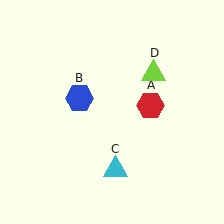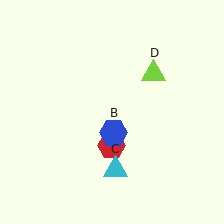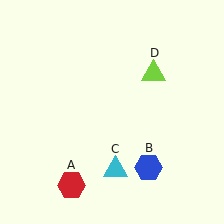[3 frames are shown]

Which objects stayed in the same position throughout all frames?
Cyan triangle (object C) and lime triangle (object D) remained stationary.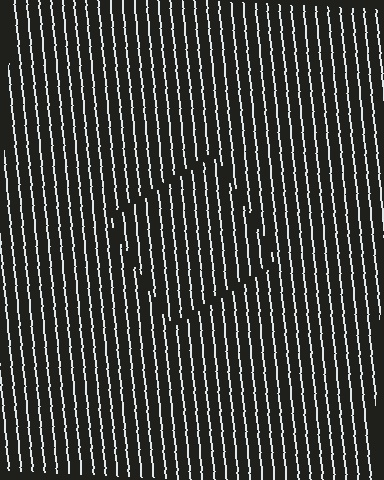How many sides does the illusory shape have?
4 sides — the line-ends trace a square.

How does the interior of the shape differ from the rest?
The interior of the shape contains the same grating, shifted by half a period — the contour is defined by the phase discontinuity where line-ends from the inner and outer gratings abut.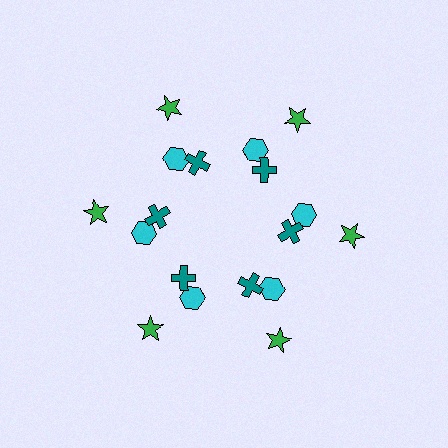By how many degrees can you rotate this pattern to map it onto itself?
The pattern maps onto itself every 60 degrees of rotation.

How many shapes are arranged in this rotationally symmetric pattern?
There are 18 shapes, arranged in 6 groups of 3.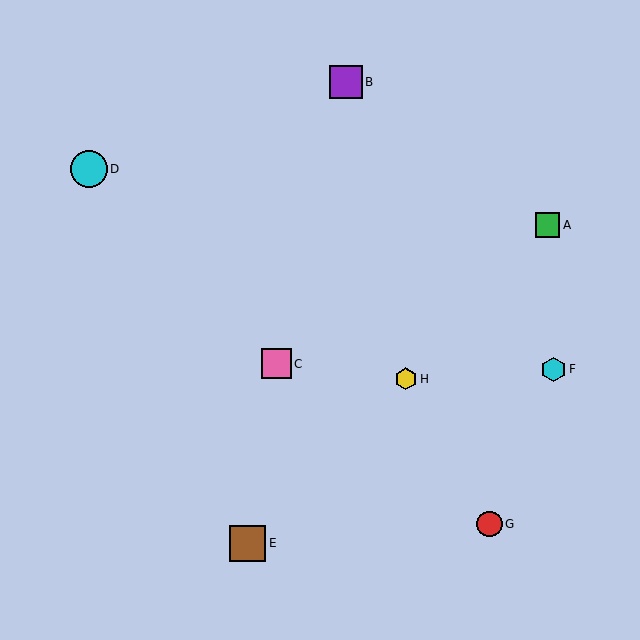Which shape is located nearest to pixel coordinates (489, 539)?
The red circle (labeled G) at (490, 524) is nearest to that location.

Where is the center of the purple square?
The center of the purple square is at (346, 82).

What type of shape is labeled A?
Shape A is a green square.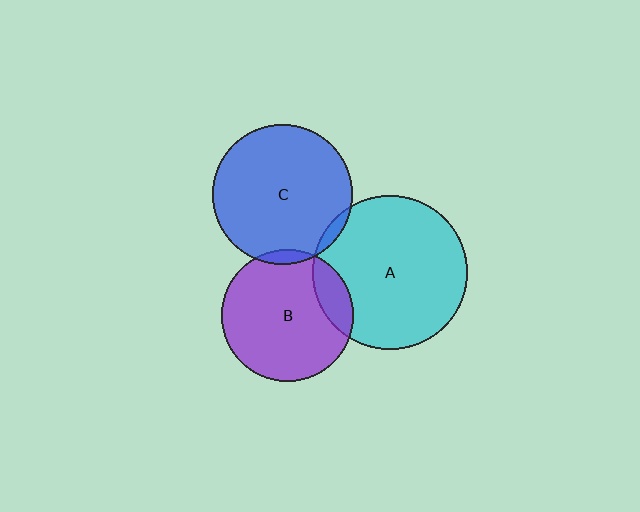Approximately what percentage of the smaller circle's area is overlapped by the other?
Approximately 5%.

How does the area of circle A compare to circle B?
Approximately 1.4 times.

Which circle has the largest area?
Circle A (cyan).